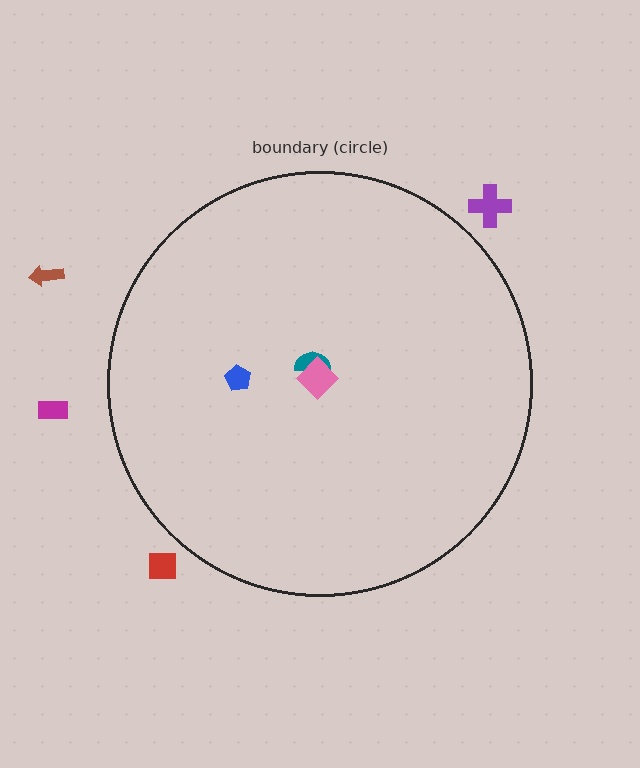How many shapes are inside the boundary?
3 inside, 4 outside.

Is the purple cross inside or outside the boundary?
Outside.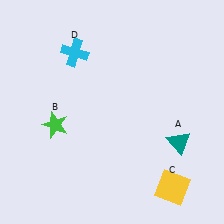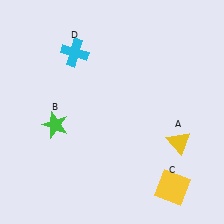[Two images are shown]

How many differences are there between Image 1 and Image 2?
There is 1 difference between the two images.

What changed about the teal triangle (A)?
In Image 1, A is teal. In Image 2, it changed to yellow.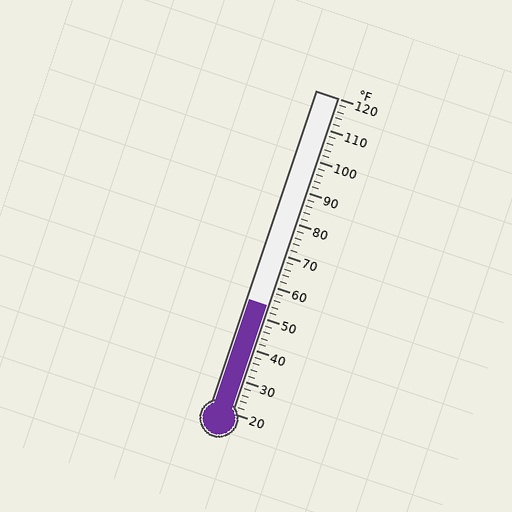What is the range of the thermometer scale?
The thermometer scale ranges from 20°F to 120°F.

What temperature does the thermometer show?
The thermometer shows approximately 54°F.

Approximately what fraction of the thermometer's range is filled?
The thermometer is filled to approximately 35% of its range.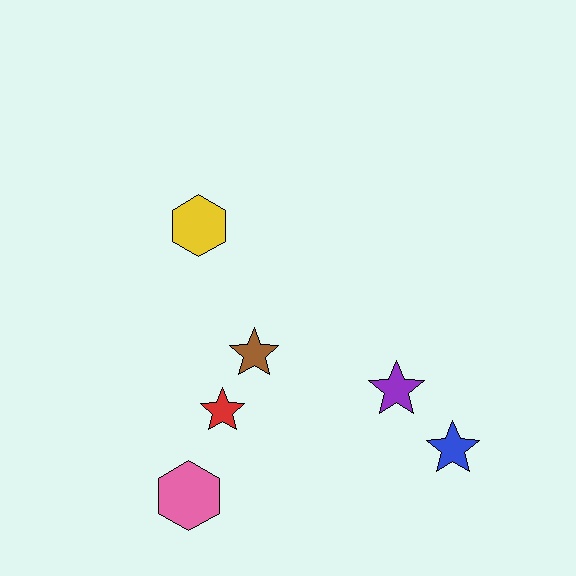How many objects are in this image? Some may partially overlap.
There are 6 objects.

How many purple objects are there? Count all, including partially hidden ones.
There is 1 purple object.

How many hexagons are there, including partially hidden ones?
There are 2 hexagons.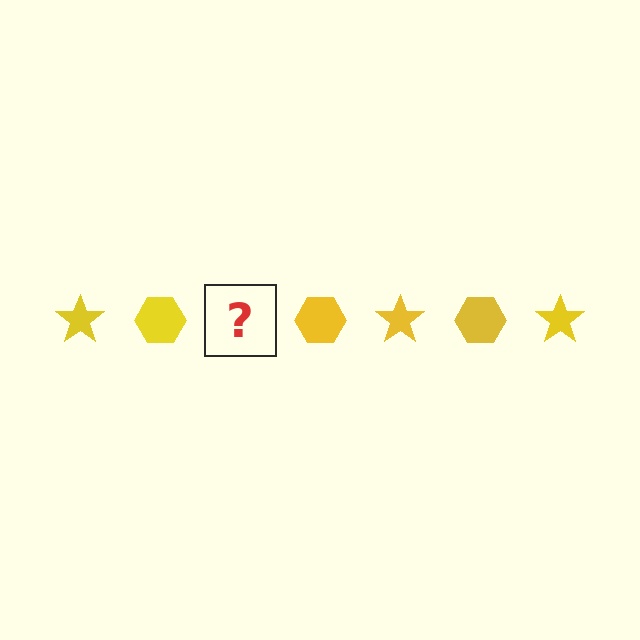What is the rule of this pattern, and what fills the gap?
The rule is that the pattern cycles through star, hexagon shapes in yellow. The gap should be filled with a yellow star.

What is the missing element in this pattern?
The missing element is a yellow star.